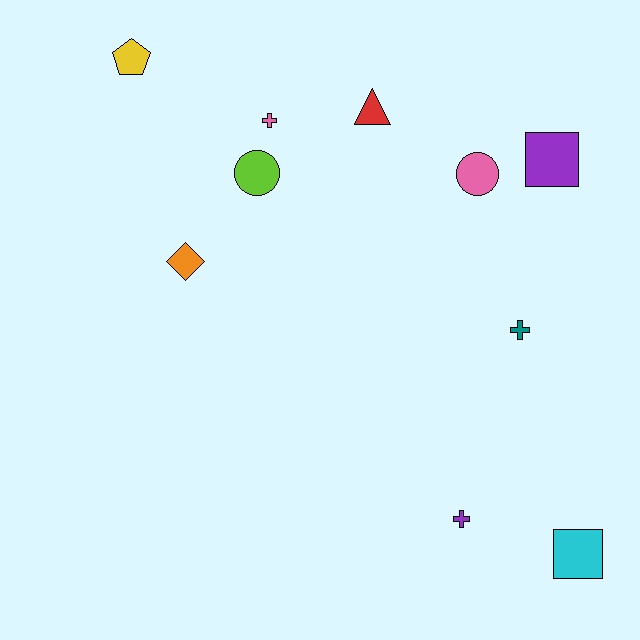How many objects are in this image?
There are 10 objects.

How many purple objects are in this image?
There are 2 purple objects.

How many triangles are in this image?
There is 1 triangle.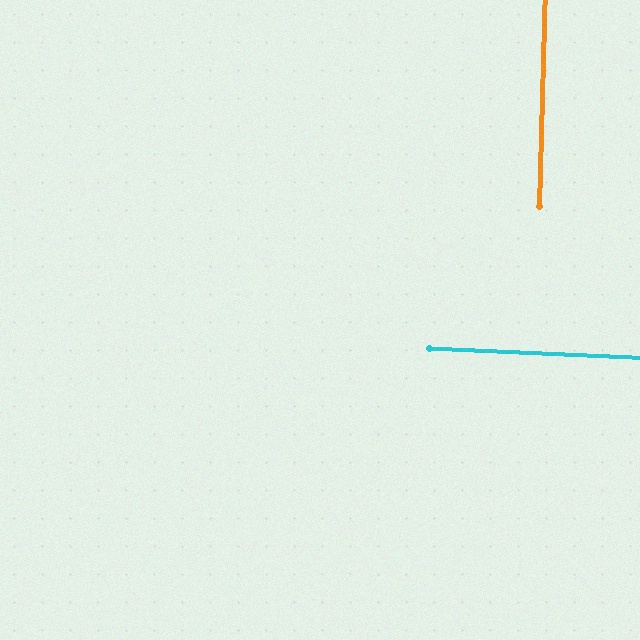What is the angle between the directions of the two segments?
Approximately 89 degrees.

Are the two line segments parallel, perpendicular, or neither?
Perpendicular — they meet at approximately 89°.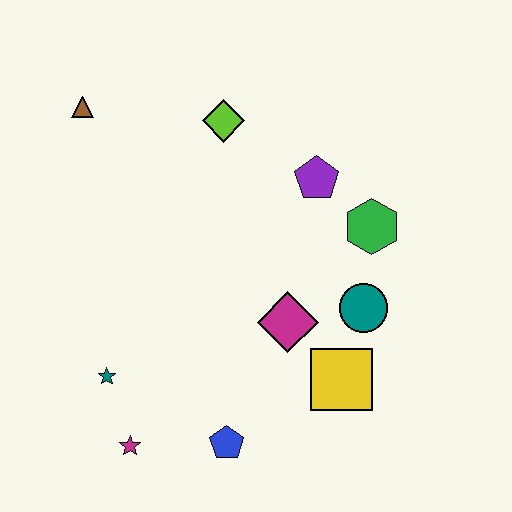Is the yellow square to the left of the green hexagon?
Yes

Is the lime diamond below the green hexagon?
No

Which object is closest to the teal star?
The magenta star is closest to the teal star.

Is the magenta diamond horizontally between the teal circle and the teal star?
Yes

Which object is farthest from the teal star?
The green hexagon is farthest from the teal star.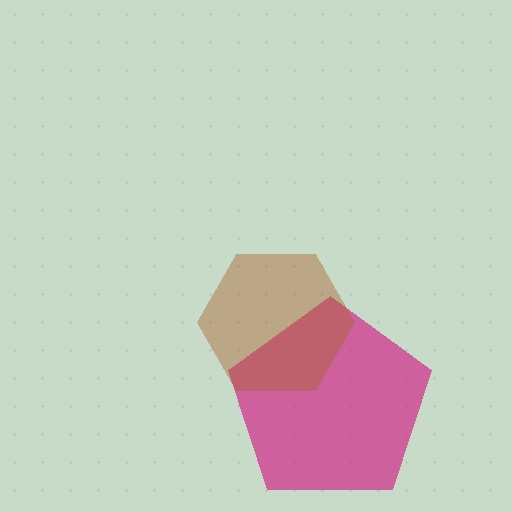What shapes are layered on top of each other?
The layered shapes are: a magenta pentagon, a brown hexagon.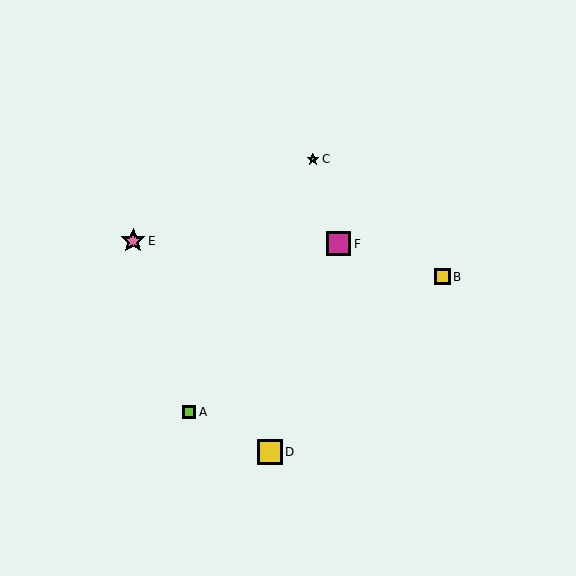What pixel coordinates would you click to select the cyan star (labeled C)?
Click at (313, 159) to select the cyan star C.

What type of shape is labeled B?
Shape B is a yellow square.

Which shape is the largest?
The yellow square (labeled D) is the largest.